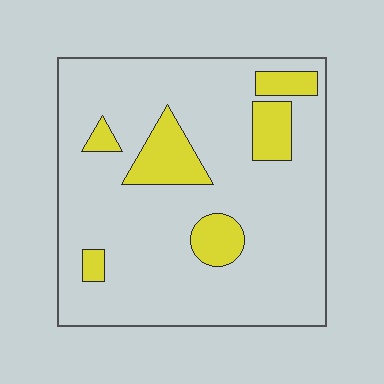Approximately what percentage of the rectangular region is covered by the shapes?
Approximately 15%.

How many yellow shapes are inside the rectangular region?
6.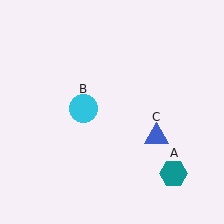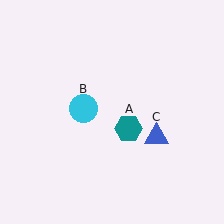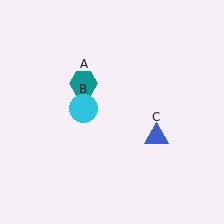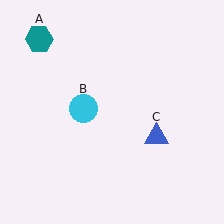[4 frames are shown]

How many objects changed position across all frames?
1 object changed position: teal hexagon (object A).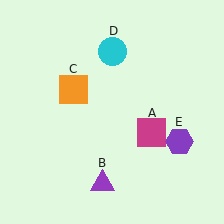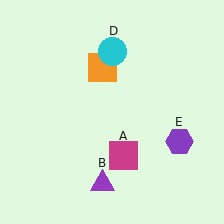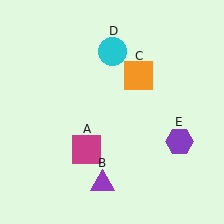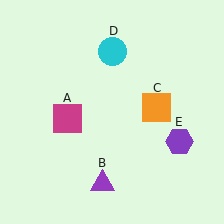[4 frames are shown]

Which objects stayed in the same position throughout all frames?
Purple triangle (object B) and cyan circle (object D) and purple hexagon (object E) remained stationary.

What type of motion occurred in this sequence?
The magenta square (object A), orange square (object C) rotated clockwise around the center of the scene.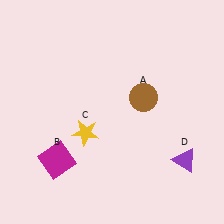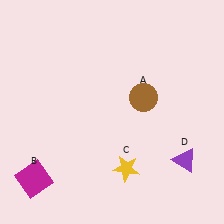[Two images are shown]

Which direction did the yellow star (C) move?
The yellow star (C) moved right.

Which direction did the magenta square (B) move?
The magenta square (B) moved left.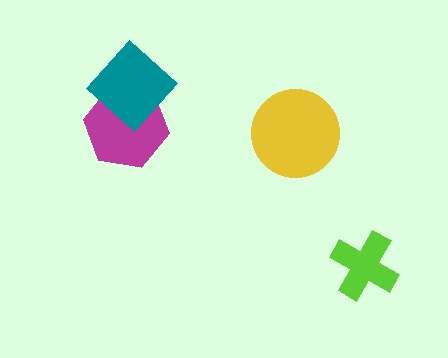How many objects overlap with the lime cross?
0 objects overlap with the lime cross.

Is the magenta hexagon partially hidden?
Yes, it is partially covered by another shape.